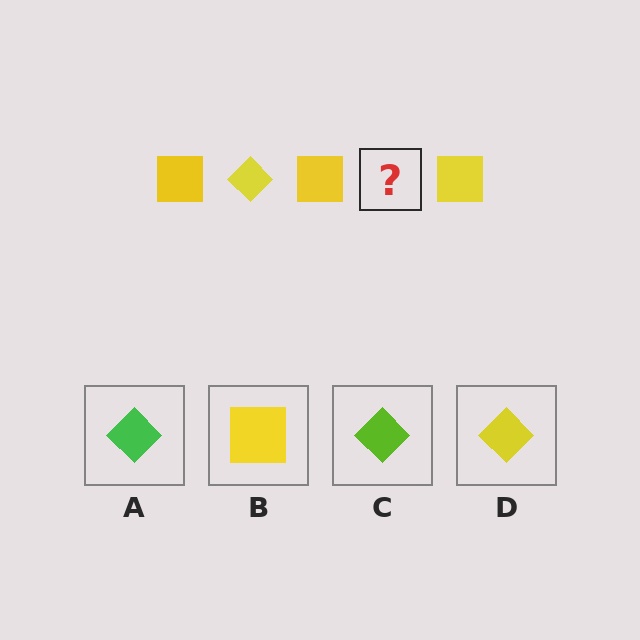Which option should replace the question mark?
Option D.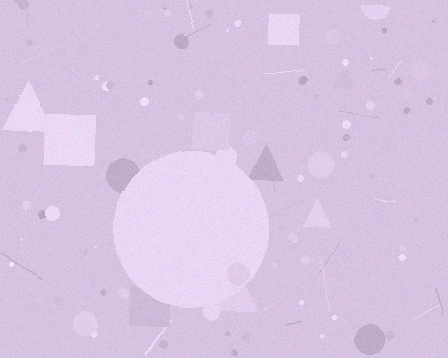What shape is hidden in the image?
A circle is hidden in the image.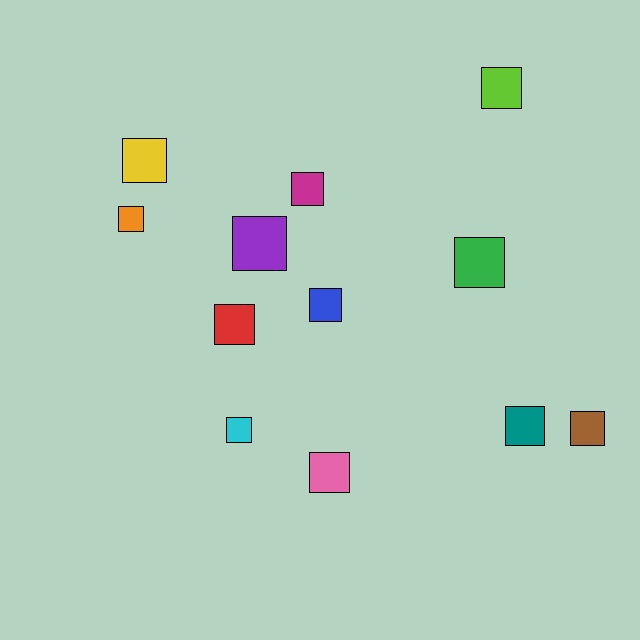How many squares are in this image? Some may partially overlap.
There are 12 squares.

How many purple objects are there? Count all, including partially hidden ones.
There is 1 purple object.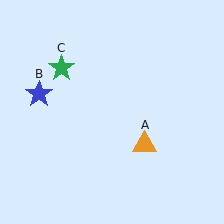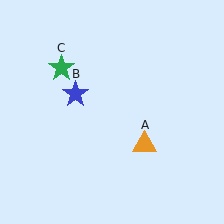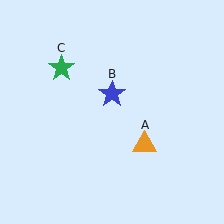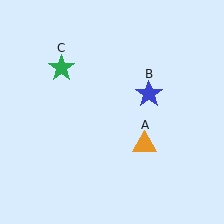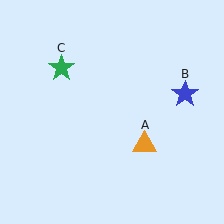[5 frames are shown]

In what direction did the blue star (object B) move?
The blue star (object B) moved right.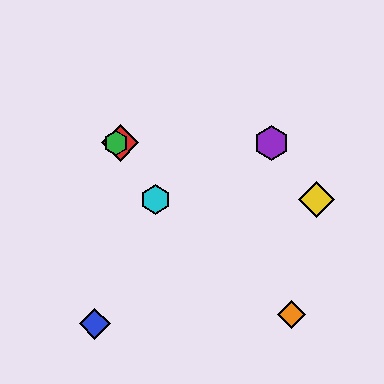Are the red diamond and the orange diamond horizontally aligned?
No, the red diamond is at y≈143 and the orange diamond is at y≈315.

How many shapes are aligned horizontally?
3 shapes (the red diamond, the green hexagon, the purple hexagon) are aligned horizontally.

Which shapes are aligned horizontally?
The red diamond, the green hexagon, the purple hexagon are aligned horizontally.